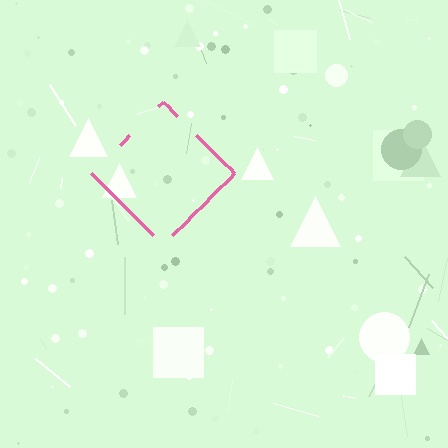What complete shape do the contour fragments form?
The contour fragments form a diamond.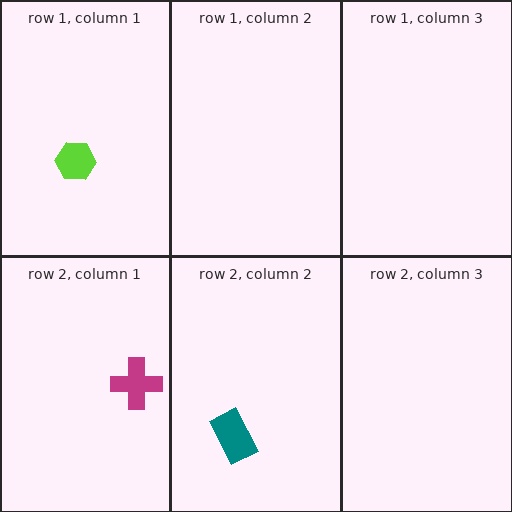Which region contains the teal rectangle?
The row 2, column 2 region.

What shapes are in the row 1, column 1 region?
The lime hexagon.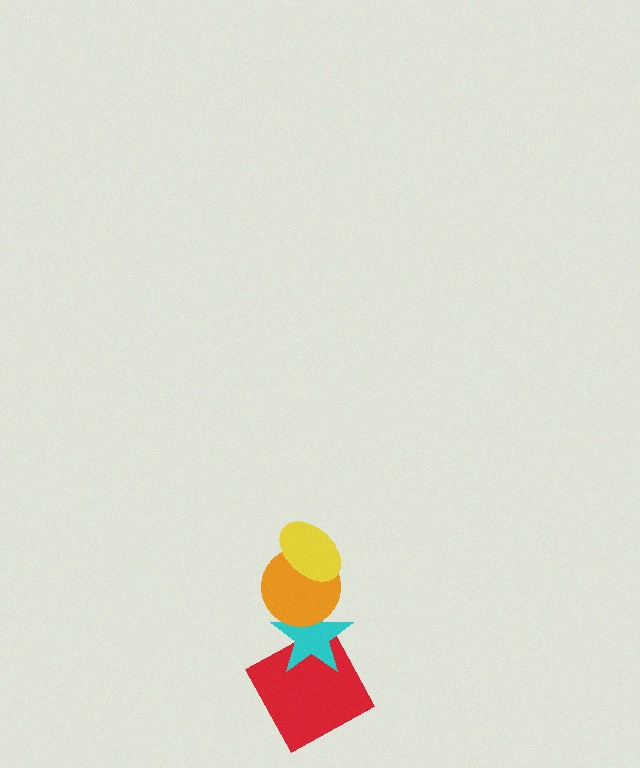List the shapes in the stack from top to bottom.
From top to bottom: the yellow ellipse, the orange circle, the cyan star, the red square.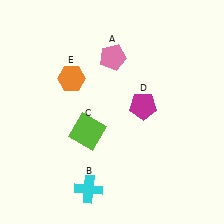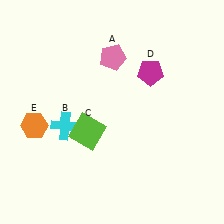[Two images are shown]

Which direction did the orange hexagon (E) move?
The orange hexagon (E) moved down.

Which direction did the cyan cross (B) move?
The cyan cross (B) moved up.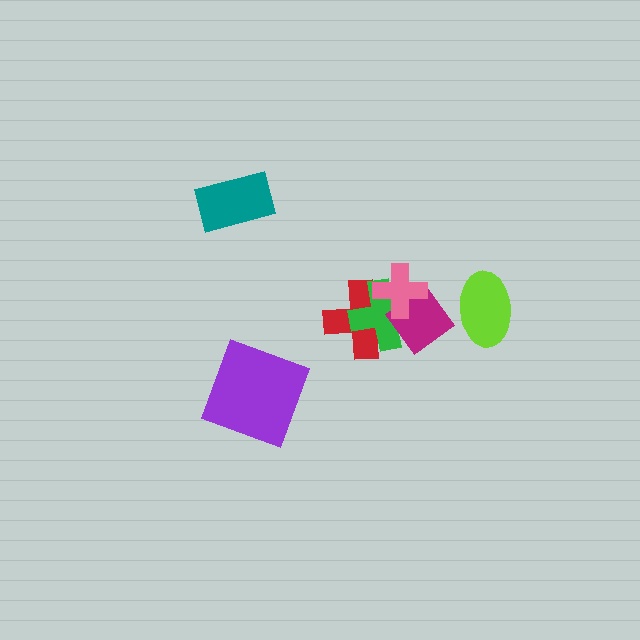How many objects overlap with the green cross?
3 objects overlap with the green cross.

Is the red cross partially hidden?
Yes, it is partially covered by another shape.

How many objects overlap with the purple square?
0 objects overlap with the purple square.